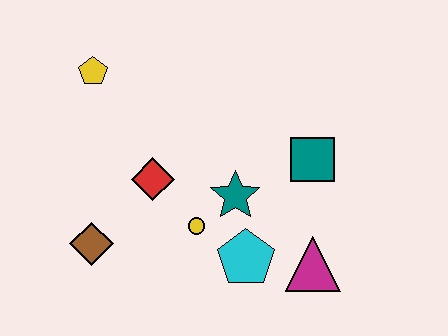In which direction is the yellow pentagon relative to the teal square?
The yellow pentagon is to the left of the teal square.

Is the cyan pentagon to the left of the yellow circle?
No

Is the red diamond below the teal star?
No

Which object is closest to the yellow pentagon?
The red diamond is closest to the yellow pentagon.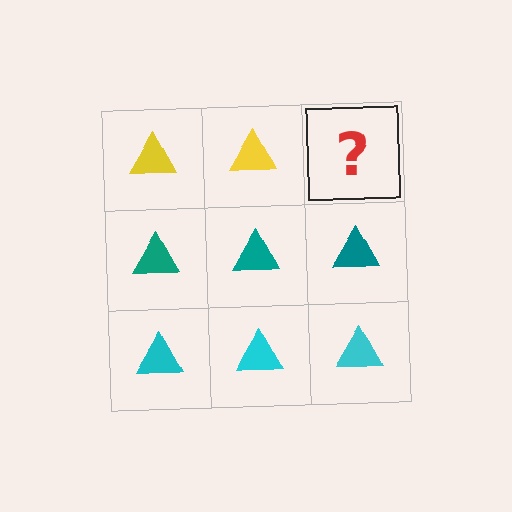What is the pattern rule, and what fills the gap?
The rule is that each row has a consistent color. The gap should be filled with a yellow triangle.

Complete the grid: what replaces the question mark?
The question mark should be replaced with a yellow triangle.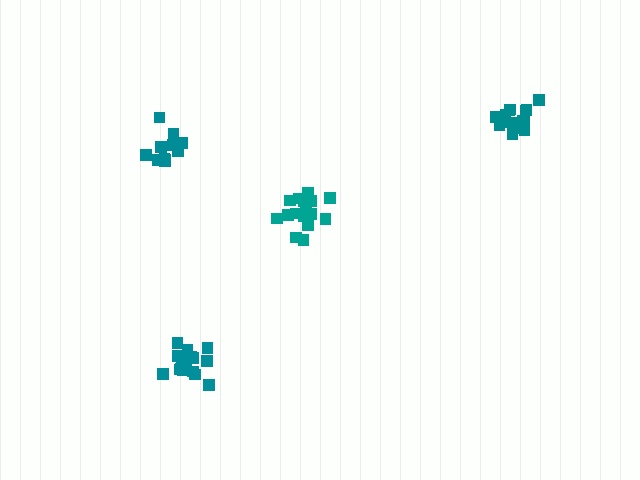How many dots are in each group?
Group 1: 17 dots, Group 2: 13 dots, Group 3: 17 dots, Group 4: 17 dots (64 total).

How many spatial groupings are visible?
There are 4 spatial groupings.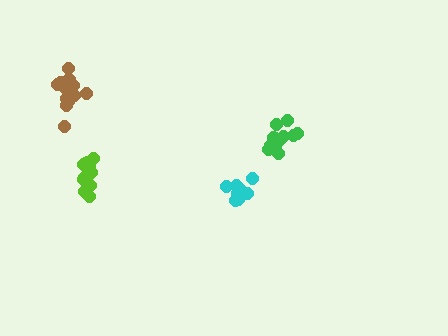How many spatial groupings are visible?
There are 4 spatial groupings.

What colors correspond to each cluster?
The clusters are colored: brown, green, lime, cyan.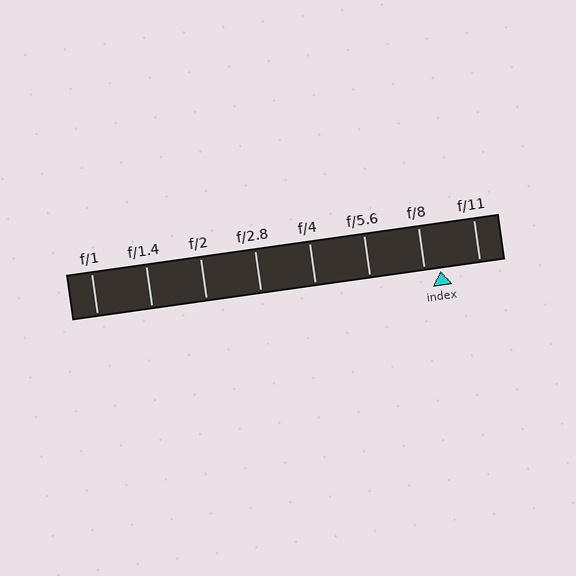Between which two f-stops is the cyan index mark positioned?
The index mark is between f/8 and f/11.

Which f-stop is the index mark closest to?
The index mark is closest to f/8.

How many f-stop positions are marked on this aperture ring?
There are 8 f-stop positions marked.